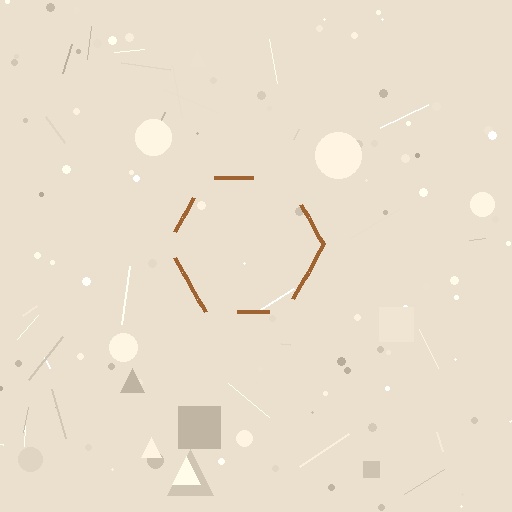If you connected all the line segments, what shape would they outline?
They would outline a hexagon.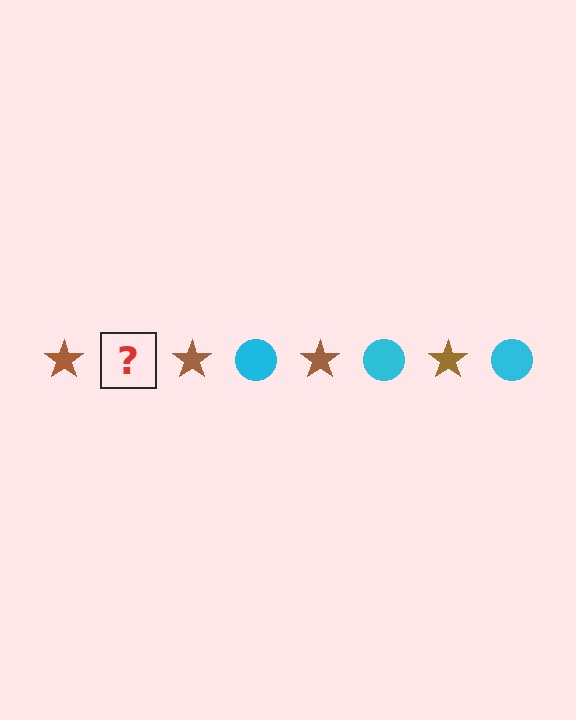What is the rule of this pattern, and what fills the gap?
The rule is that the pattern alternates between brown star and cyan circle. The gap should be filled with a cyan circle.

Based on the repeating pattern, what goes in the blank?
The blank should be a cyan circle.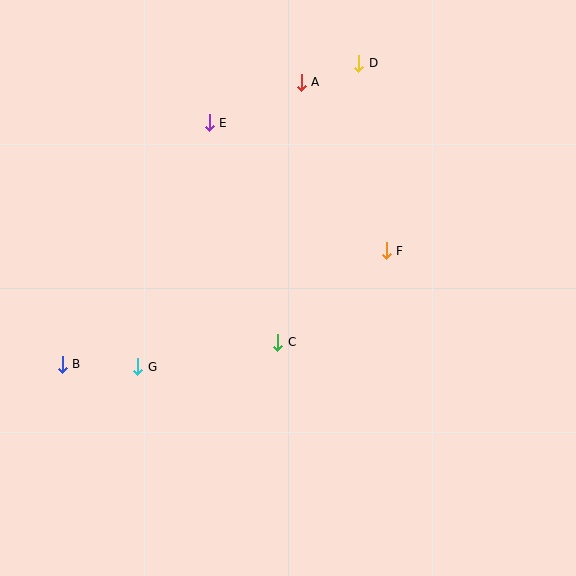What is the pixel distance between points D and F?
The distance between D and F is 189 pixels.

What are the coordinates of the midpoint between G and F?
The midpoint between G and F is at (262, 309).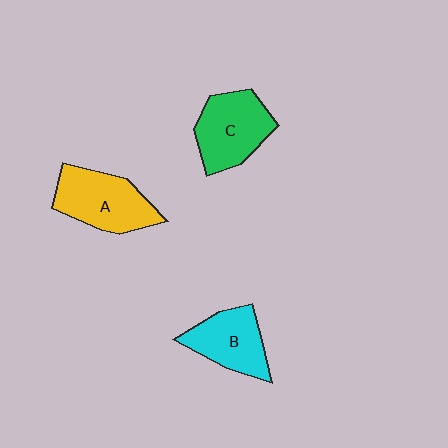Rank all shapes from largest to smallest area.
From largest to smallest: A (yellow), C (green), B (cyan).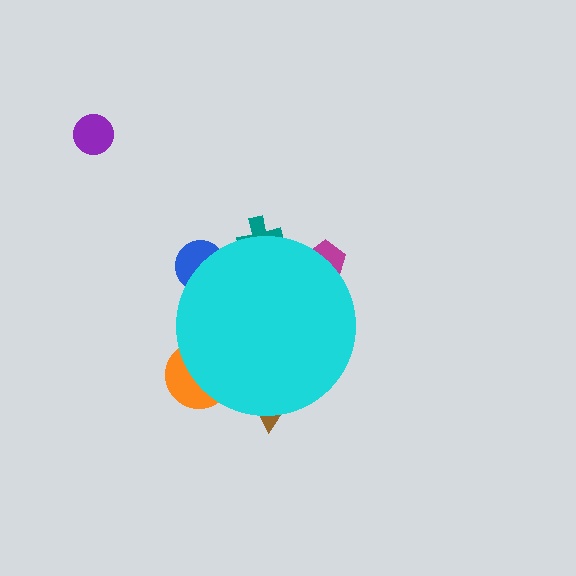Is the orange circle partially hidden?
Yes, the orange circle is partially hidden behind the cyan circle.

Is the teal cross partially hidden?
Yes, the teal cross is partially hidden behind the cyan circle.